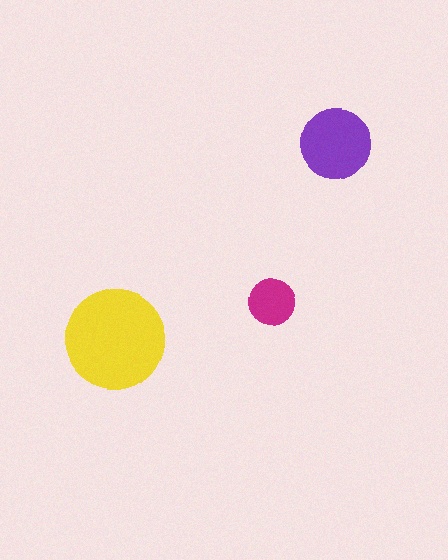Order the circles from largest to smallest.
the yellow one, the purple one, the magenta one.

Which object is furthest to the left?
The yellow circle is leftmost.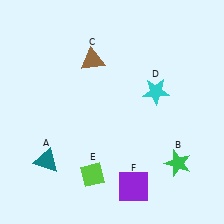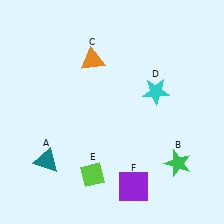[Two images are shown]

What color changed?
The triangle (C) changed from brown in Image 1 to orange in Image 2.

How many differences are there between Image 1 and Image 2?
There is 1 difference between the two images.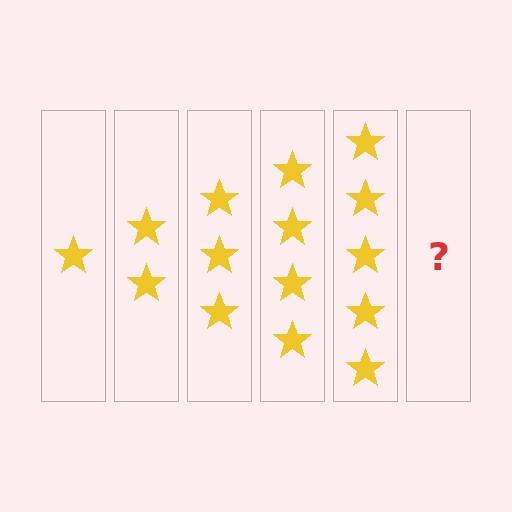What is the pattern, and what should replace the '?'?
The pattern is that each step adds one more star. The '?' should be 6 stars.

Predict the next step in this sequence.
The next step is 6 stars.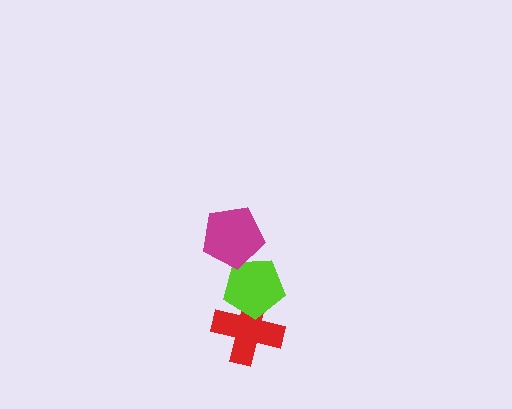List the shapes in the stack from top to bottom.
From top to bottom: the magenta pentagon, the lime pentagon, the red cross.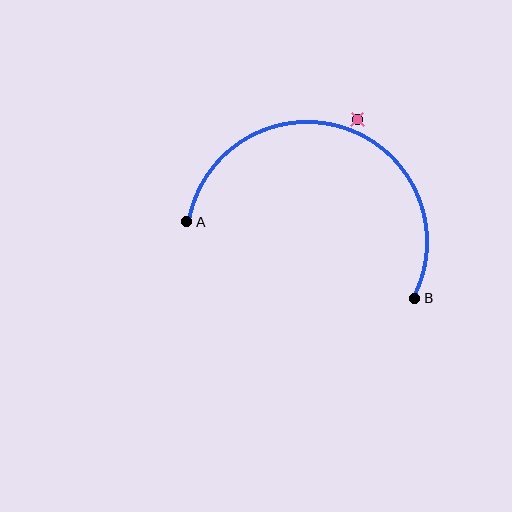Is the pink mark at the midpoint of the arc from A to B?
No — the pink mark does not lie on the arc at all. It sits slightly outside the curve.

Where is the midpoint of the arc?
The arc midpoint is the point on the curve farthest from the straight line joining A and B. It sits above that line.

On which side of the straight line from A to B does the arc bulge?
The arc bulges above the straight line connecting A and B.